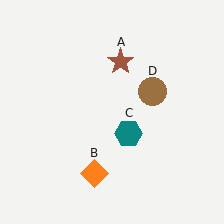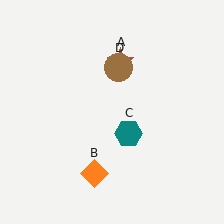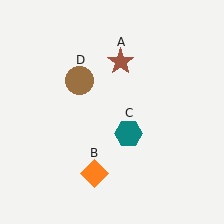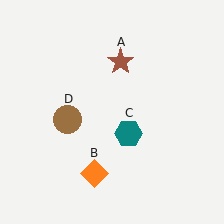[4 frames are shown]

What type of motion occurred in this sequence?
The brown circle (object D) rotated counterclockwise around the center of the scene.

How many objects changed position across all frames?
1 object changed position: brown circle (object D).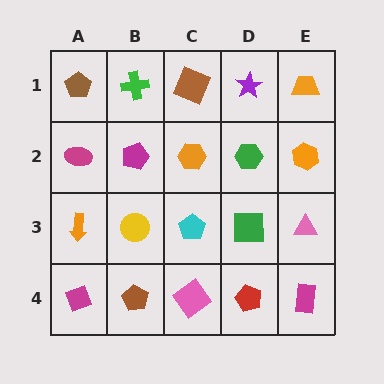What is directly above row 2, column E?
An orange trapezoid.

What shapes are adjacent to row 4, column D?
A green square (row 3, column D), a pink diamond (row 4, column C), a magenta rectangle (row 4, column E).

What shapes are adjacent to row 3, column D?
A green hexagon (row 2, column D), a red pentagon (row 4, column D), a cyan pentagon (row 3, column C), a pink triangle (row 3, column E).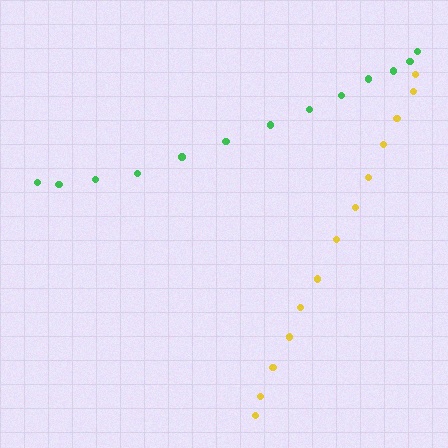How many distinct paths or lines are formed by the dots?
There are 2 distinct paths.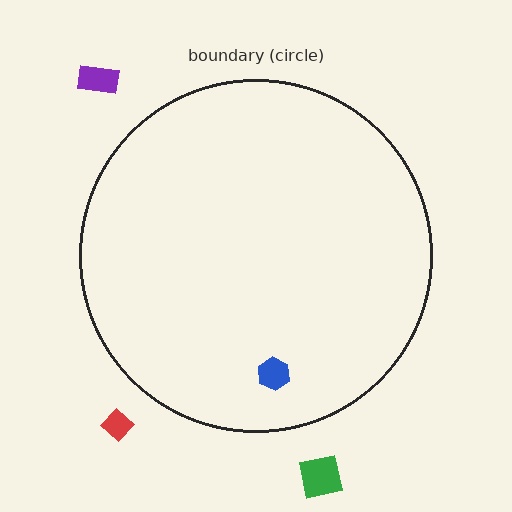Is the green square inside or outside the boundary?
Outside.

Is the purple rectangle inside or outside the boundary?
Outside.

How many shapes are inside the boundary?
1 inside, 3 outside.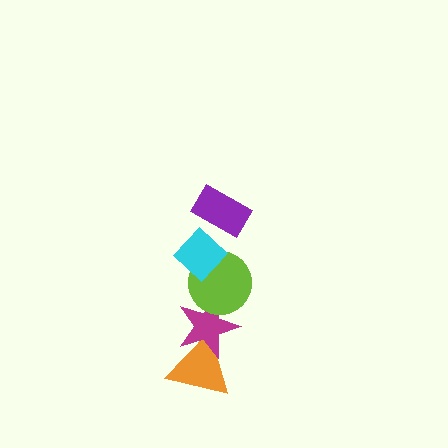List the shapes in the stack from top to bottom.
From top to bottom: the purple rectangle, the cyan diamond, the lime circle, the magenta star, the orange triangle.